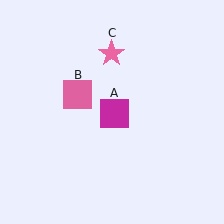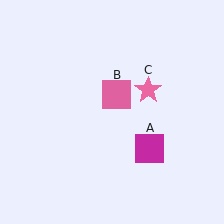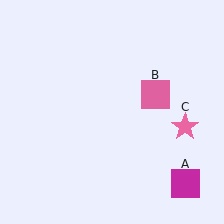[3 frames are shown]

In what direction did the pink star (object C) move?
The pink star (object C) moved down and to the right.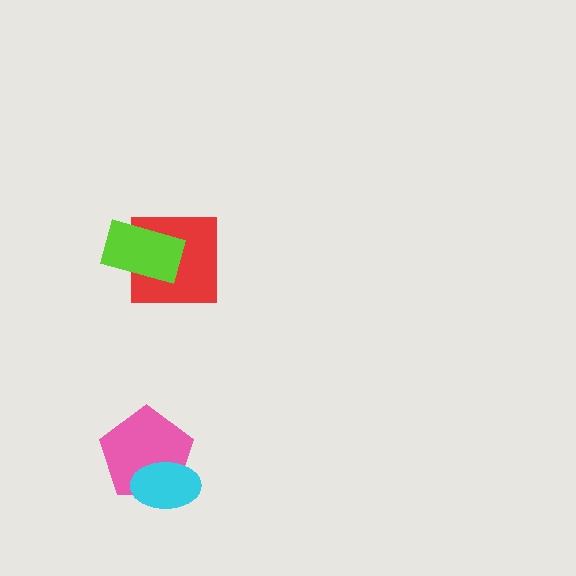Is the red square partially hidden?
Yes, it is partially covered by another shape.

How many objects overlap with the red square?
1 object overlaps with the red square.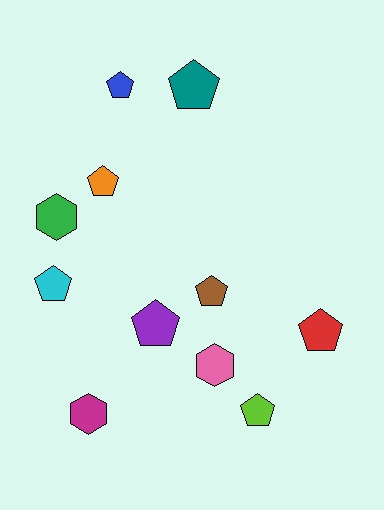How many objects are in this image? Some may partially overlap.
There are 11 objects.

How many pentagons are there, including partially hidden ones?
There are 8 pentagons.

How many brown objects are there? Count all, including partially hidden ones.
There is 1 brown object.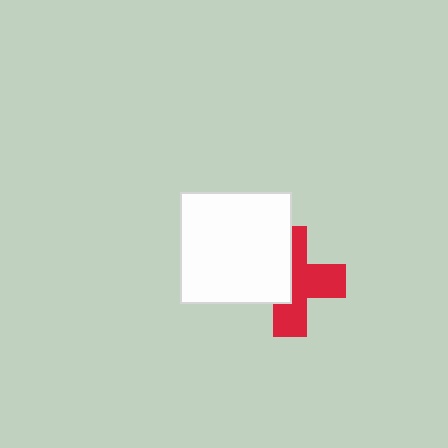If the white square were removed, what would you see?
You would see the complete red cross.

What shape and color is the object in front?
The object in front is a white square.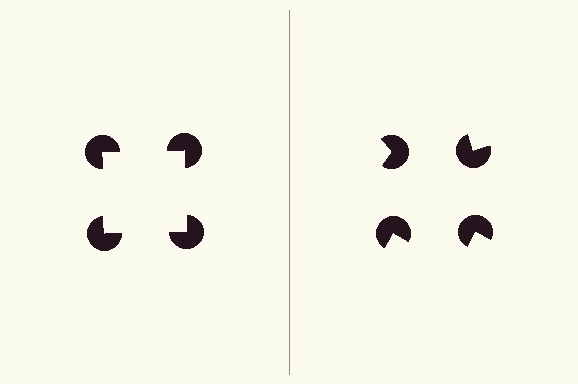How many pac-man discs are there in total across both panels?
8 — 4 on each side.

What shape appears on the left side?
An illusory square.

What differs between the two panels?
The pac-man discs are positioned identically on both sides; only the wedge orientations differ. On the left they align to a square; on the right they are misaligned.